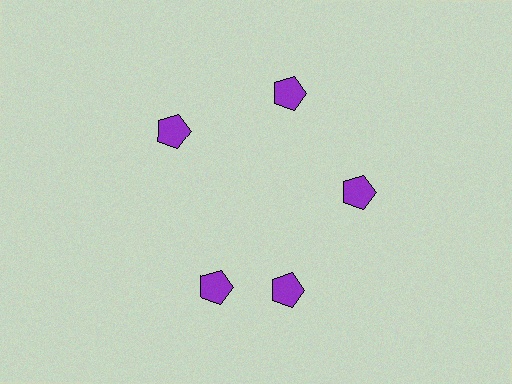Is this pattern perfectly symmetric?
No. The 5 purple pentagons are arranged in a ring, but one element near the 8 o'clock position is rotated out of alignment along the ring, breaking the 5-fold rotational symmetry.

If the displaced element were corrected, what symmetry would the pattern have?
It would have 5-fold rotational symmetry — the pattern would map onto itself every 72 degrees.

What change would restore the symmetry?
The symmetry would be restored by rotating it back into even spacing with its neighbors so that all 5 pentagons sit at equal angles and equal distance from the center.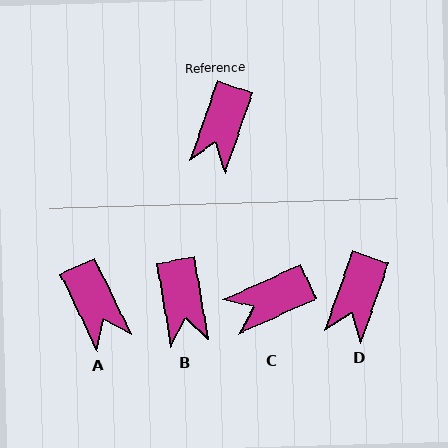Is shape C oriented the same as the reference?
No, it is off by about 46 degrees.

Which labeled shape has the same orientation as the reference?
D.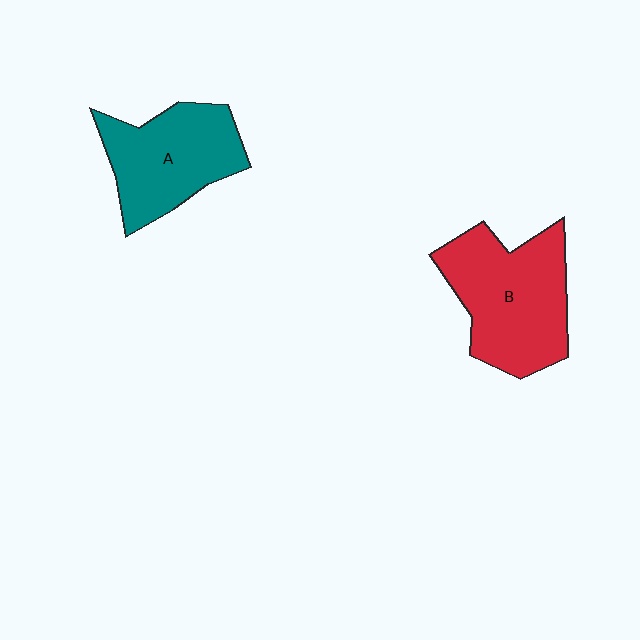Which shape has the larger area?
Shape B (red).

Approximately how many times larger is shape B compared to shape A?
Approximately 1.2 times.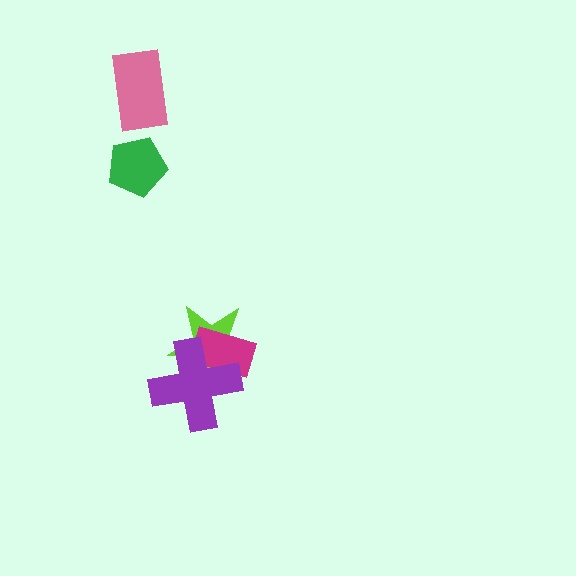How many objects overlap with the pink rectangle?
0 objects overlap with the pink rectangle.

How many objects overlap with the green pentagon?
0 objects overlap with the green pentagon.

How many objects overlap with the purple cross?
2 objects overlap with the purple cross.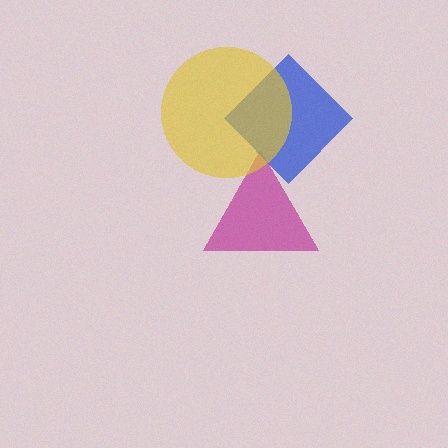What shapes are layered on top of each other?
The layered shapes are: a magenta triangle, a blue diamond, a yellow circle.